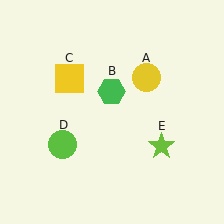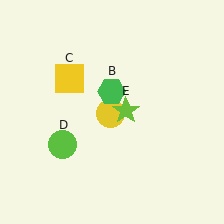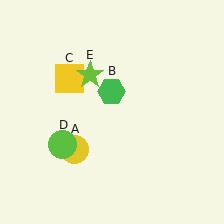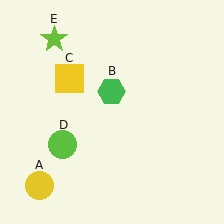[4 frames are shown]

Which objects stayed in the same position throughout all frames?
Green hexagon (object B) and yellow square (object C) and lime circle (object D) remained stationary.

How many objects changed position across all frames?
2 objects changed position: yellow circle (object A), lime star (object E).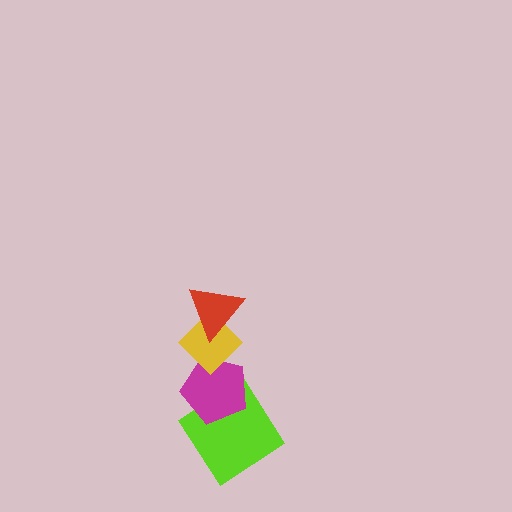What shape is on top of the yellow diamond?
The red triangle is on top of the yellow diamond.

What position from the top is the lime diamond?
The lime diamond is 4th from the top.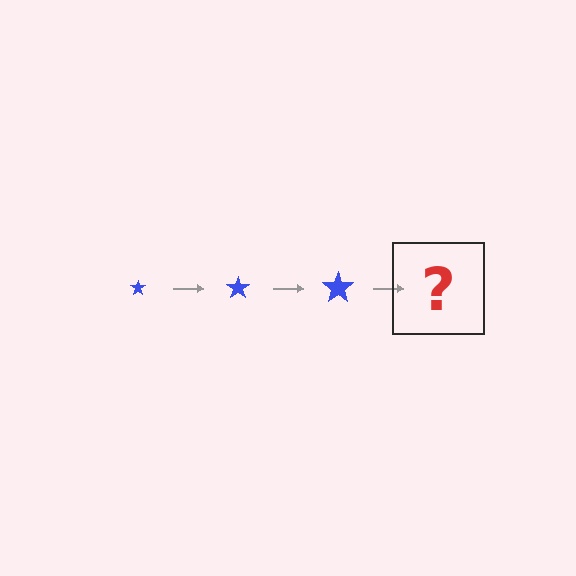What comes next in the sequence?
The next element should be a blue star, larger than the previous one.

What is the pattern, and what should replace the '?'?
The pattern is that the star gets progressively larger each step. The '?' should be a blue star, larger than the previous one.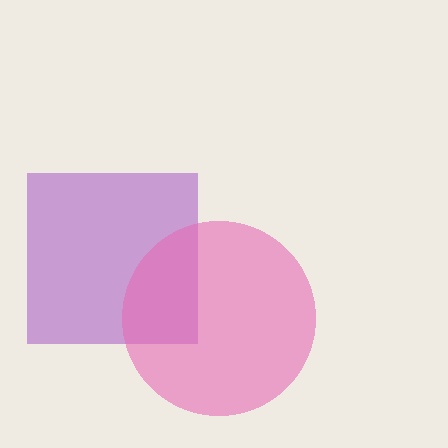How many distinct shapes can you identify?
There are 2 distinct shapes: a purple square, a pink circle.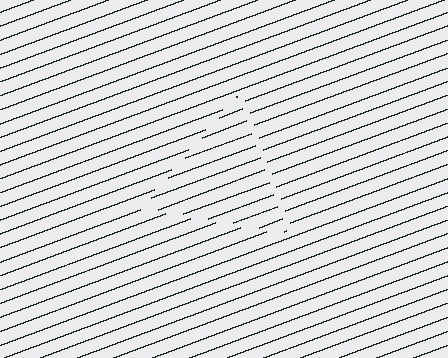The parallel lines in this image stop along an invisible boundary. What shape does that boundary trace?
An illusory triangle. The interior of the shape contains the same grating, shifted by half a period — the contour is defined by the phase discontinuity where line-ends from the inner and outer gratings abut.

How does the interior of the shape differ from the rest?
The interior of the shape contains the same grating, shifted by half a period — the contour is defined by the phase discontinuity where line-ends from the inner and outer gratings abut.